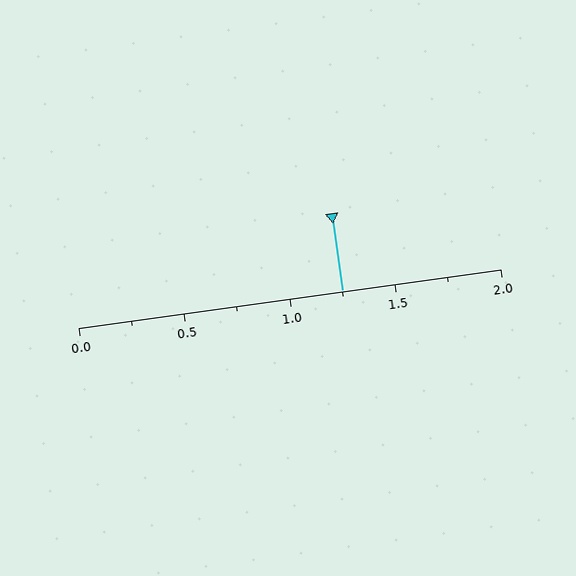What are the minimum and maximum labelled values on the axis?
The axis runs from 0.0 to 2.0.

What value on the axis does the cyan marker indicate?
The marker indicates approximately 1.25.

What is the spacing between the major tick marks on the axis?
The major ticks are spaced 0.5 apart.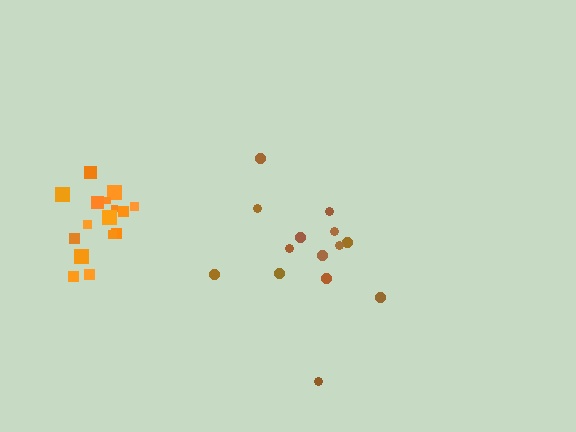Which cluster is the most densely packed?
Orange.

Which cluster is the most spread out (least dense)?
Brown.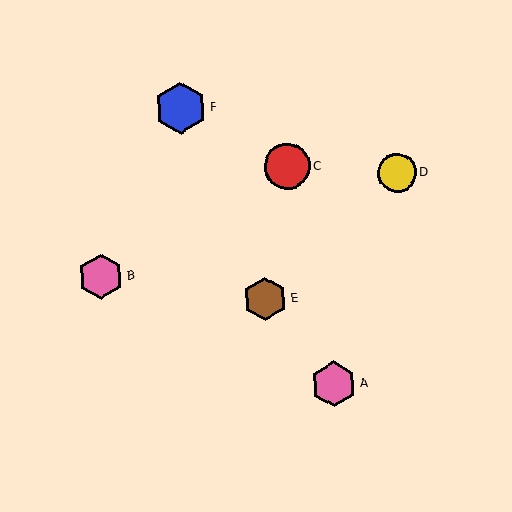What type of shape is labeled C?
Shape C is a red circle.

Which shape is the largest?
The blue hexagon (labeled F) is the largest.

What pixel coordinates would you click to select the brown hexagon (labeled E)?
Click at (265, 299) to select the brown hexagon E.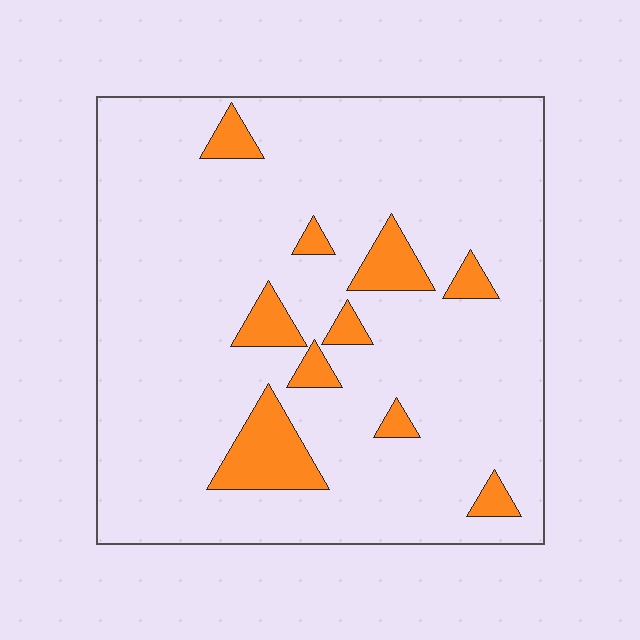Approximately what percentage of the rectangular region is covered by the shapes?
Approximately 10%.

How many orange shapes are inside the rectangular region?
10.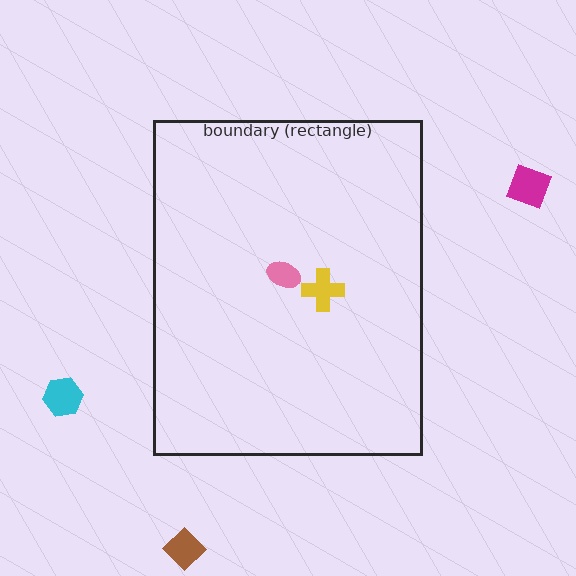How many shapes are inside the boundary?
2 inside, 3 outside.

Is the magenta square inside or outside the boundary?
Outside.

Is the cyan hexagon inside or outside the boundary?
Outside.